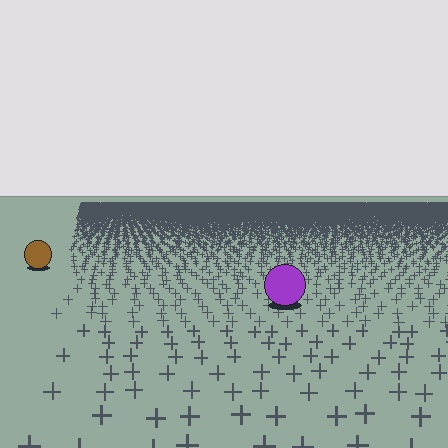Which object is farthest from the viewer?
The brown circle is farthest from the viewer. It appears smaller and the ground texture around it is denser.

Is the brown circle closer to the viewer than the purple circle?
No. The purple circle is closer — you can tell from the texture gradient: the ground texture is coarser near it.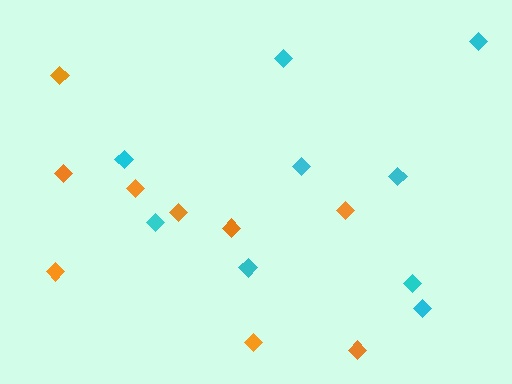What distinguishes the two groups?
There are 2 groups: one group of cyan diamonds (9) and one group of orange diamonds (9).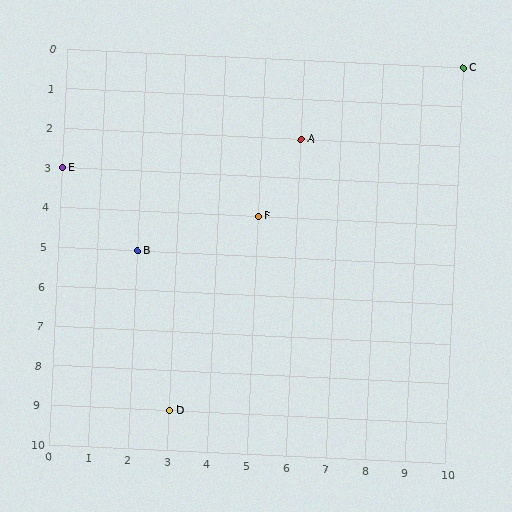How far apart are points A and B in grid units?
Points A and B are 4 columns and 3 rows apart (about 5.0 grid units diagonally).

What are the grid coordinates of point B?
Point B is at grid coordinates (2, 5).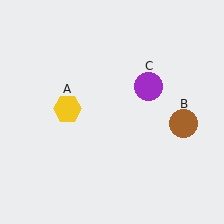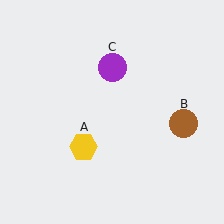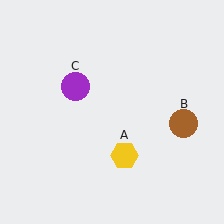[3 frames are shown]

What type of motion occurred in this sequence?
The yellow hexagon (object A), purple circle (object C) rotated counterclockwise around the center of the scene.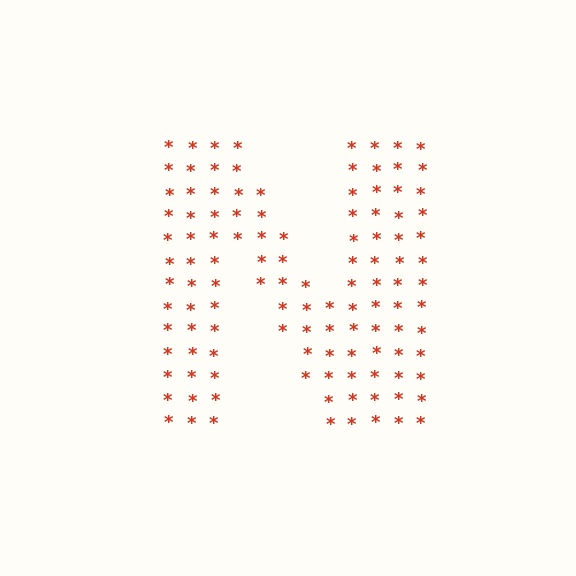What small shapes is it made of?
It is made of small asterisks.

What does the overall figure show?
The overall figure shows the letter N.